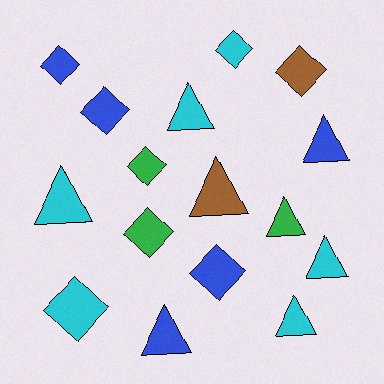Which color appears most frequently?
Cyan, with 6 objects.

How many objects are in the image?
There are 16 objects.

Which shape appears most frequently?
Diamond, with 8 objects.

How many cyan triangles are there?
There are 4 cyan triangles.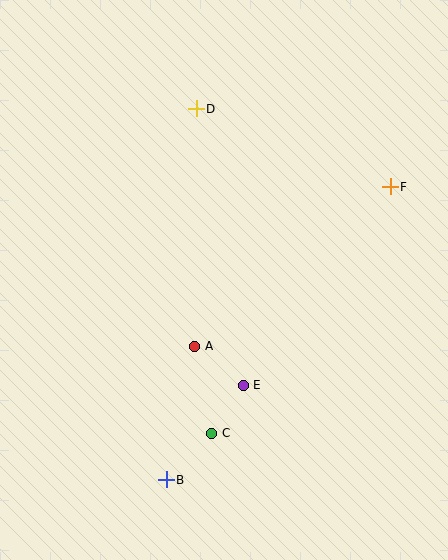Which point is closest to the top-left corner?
Point D is closest to the top-left corner.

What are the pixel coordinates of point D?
Point D is at (196, 109).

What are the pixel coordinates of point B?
Point B is at (166, 480).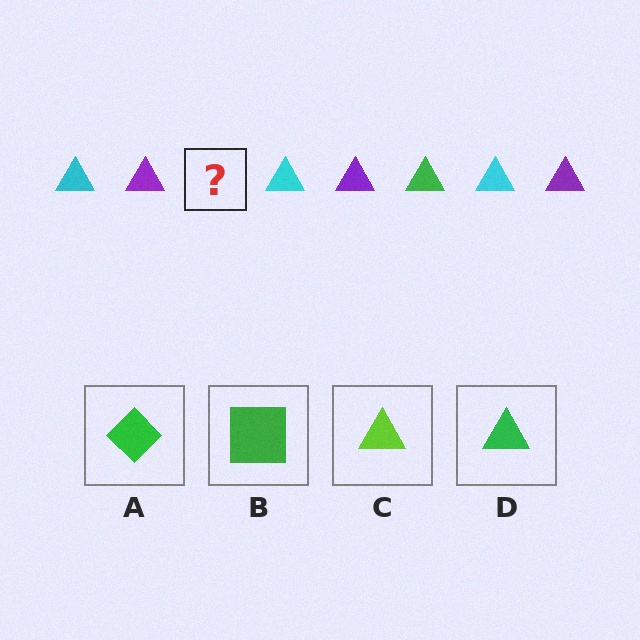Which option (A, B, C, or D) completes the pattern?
D.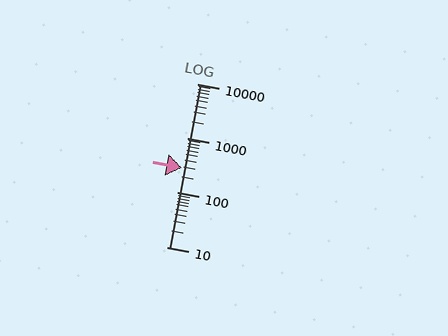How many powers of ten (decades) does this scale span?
The scale spans 3 decades, from 10 to 10000.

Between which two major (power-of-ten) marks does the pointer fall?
The pointer is between 100 and 1000.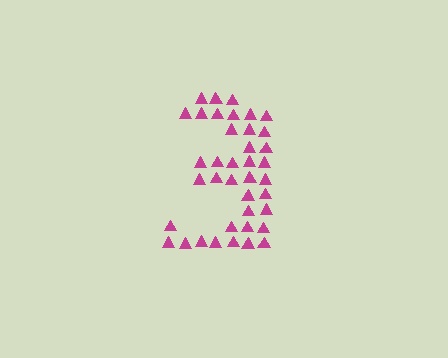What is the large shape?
The large shape is the digit 3.